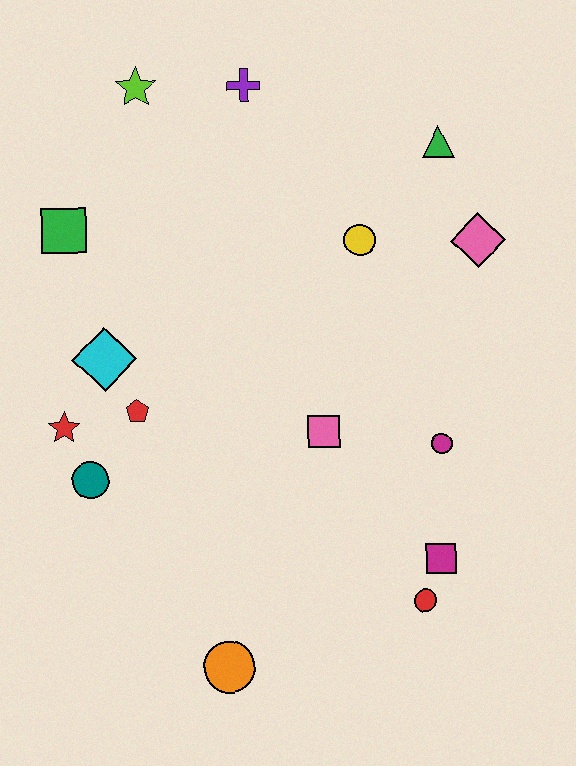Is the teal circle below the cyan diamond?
Yes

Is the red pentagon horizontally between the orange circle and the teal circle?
Yes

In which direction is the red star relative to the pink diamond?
The red star is to the left of the pink diamond.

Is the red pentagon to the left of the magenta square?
Yes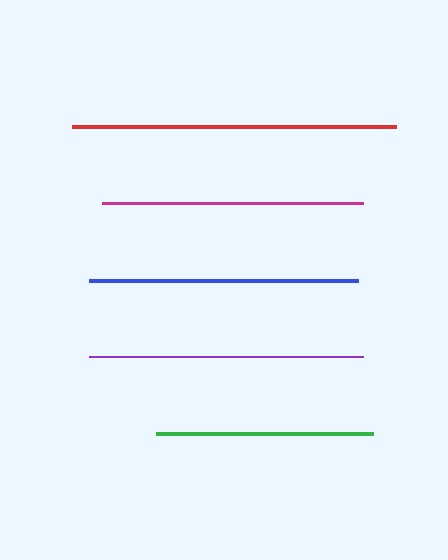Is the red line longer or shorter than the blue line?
The red line is longer than the blue line.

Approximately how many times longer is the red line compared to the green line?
The red line is approximately 1.5 times the length of the green line.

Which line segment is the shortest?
The green line is the shortest at approximately 217 pixels.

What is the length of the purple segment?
The purple segment is approximately 275 pixels long.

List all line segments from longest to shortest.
From longest to shortest: red, purple, blue, magenta, green.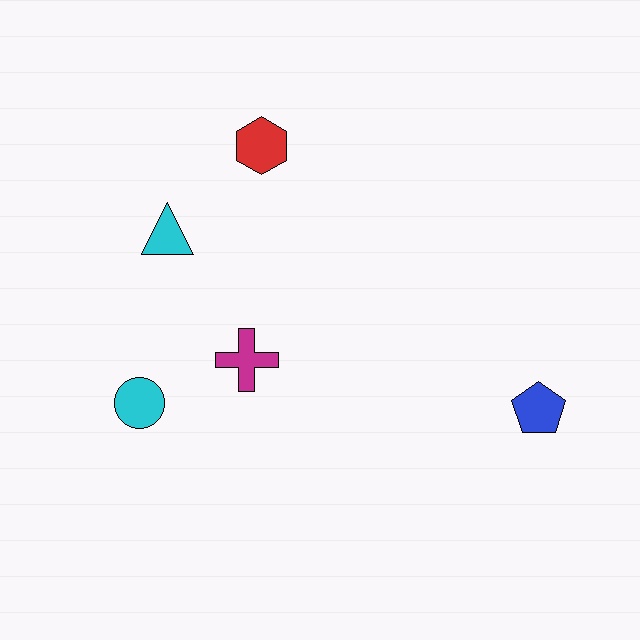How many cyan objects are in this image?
There are 2 cyan objects.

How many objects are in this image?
There are 5 objects.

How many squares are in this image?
There are no squares.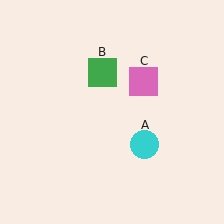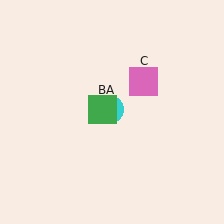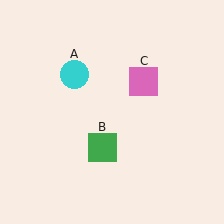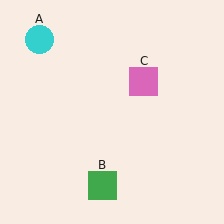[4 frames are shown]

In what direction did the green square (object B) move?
The green square (object B) moved down.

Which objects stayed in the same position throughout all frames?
Pink square (object C) remained stationary.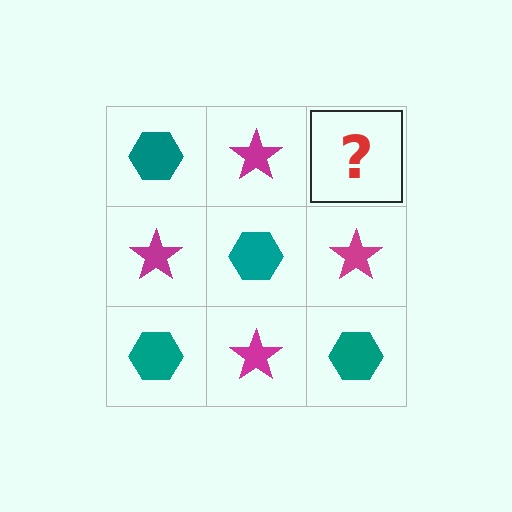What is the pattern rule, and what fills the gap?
The rule is that it alternates teal hexagon and magenta star in a checkerboard pattern. The gap should be filled with a teal hexagon.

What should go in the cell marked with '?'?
The missing cell should contain a teal hexagon.